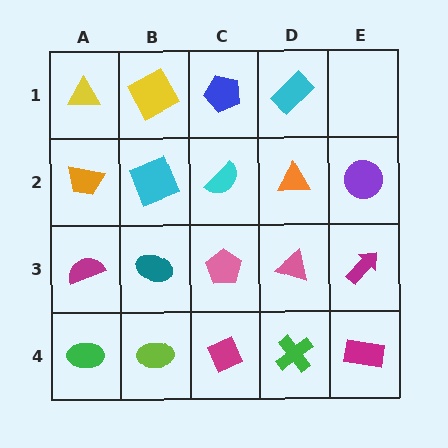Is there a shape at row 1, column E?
No, that cell is empty.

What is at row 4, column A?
A green ellipse.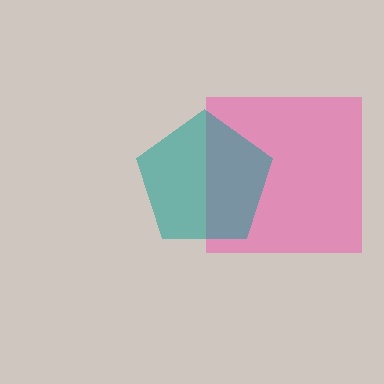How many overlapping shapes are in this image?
There are 2 overlapping shapes in the image.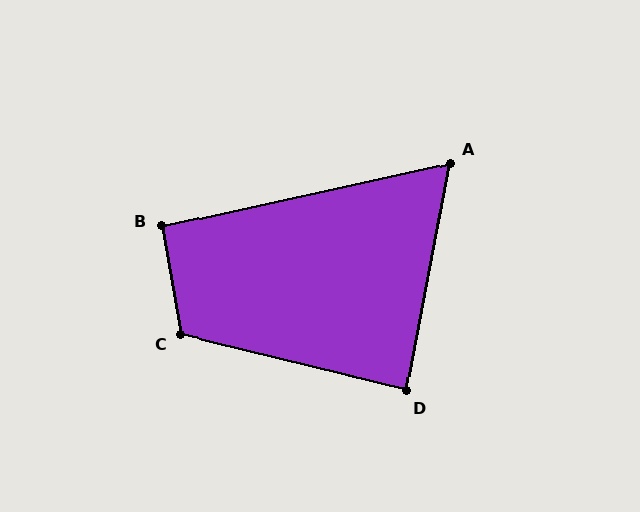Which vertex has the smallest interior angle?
A, at approximately 67 degrees.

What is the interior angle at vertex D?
Approximately 87 degrees (approximately right).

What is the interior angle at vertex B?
Approximately 93 degrees (approximately right).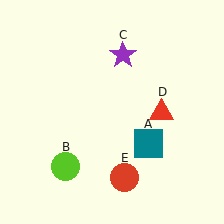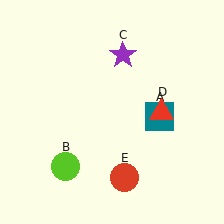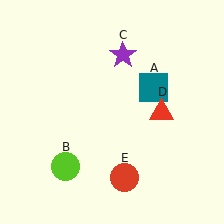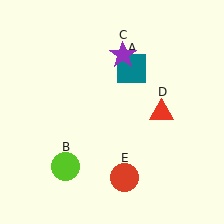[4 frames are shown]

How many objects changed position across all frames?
1 object changed position: teal square (object A).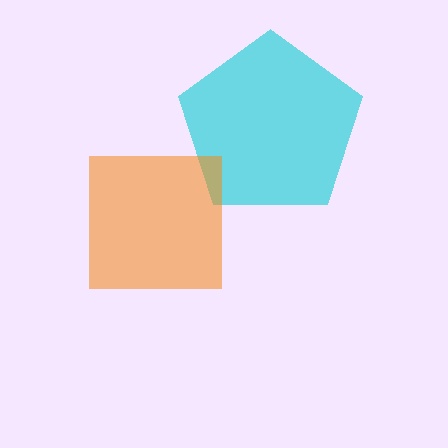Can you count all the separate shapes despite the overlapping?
Yes, there are 2 separate shapes.